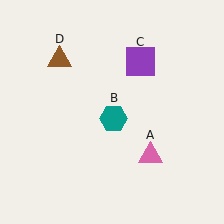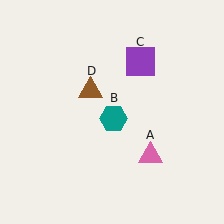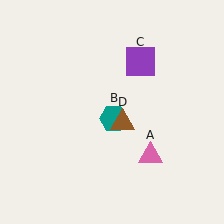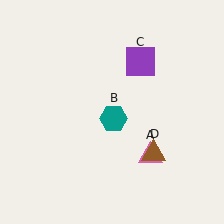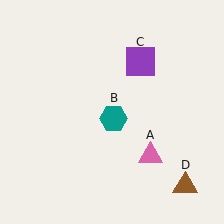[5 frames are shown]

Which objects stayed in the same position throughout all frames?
Pink triangle (object A) and teal hexagon (object B) and purple square (object C) remained stationary.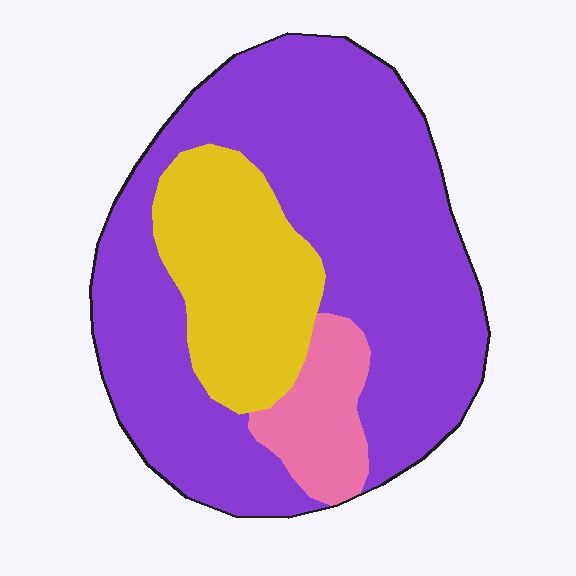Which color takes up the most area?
Purple, at roughly 70%.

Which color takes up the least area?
Pink, at roughly 10%.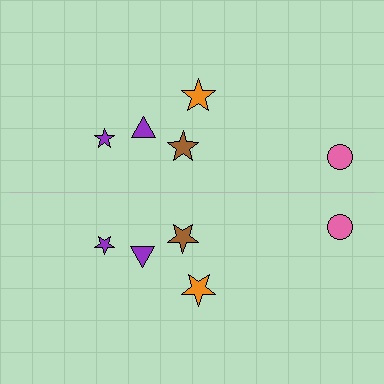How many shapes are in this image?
There are 10 shapes in this image.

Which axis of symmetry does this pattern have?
The pattern has a horizontal axis of symmetry running through the center of the image.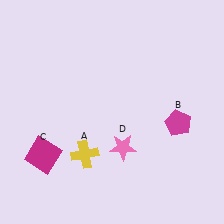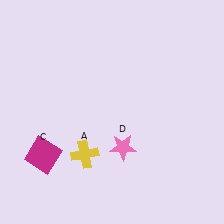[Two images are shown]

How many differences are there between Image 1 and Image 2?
There is 1 difference between the two images.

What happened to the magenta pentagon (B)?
The magenta pentagon (B) was removed in Image 2. It was in the bottom-right area of Image 1.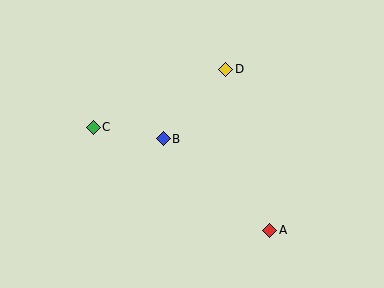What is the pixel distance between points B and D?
The distance between B and D is 94 pixels.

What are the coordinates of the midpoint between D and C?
The midpoint between D and C is at (160, 98).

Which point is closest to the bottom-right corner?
Point A is closest to the bottom-right corner.